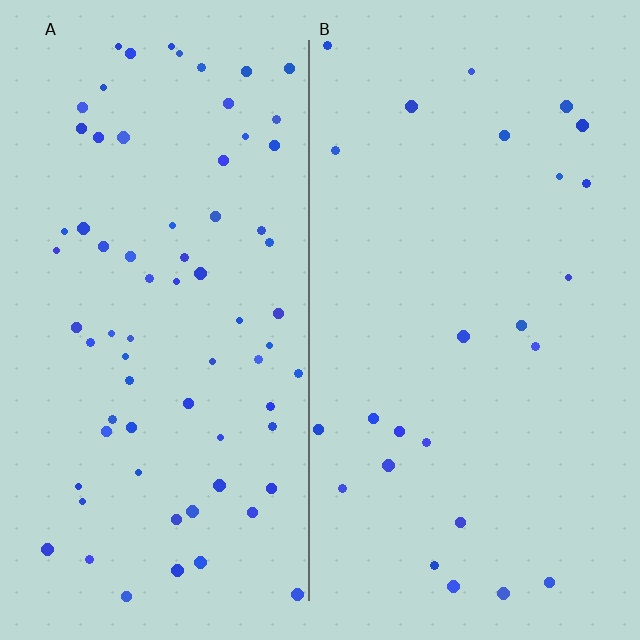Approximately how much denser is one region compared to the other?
Approximately 2.8× — region A over region B.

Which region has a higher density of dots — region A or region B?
A (the left).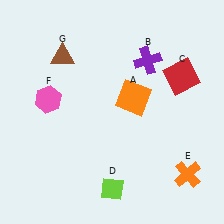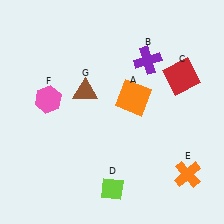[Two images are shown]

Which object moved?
The brown triangle (G) moved down.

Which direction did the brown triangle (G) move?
The brown triangle (G) moved down.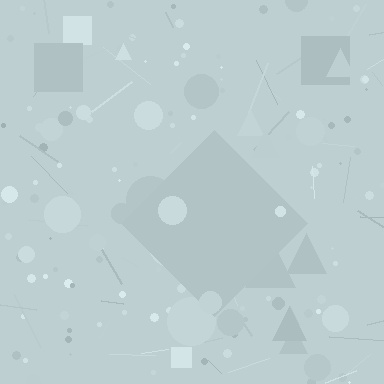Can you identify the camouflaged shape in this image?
The camouflaged shape is a diamond.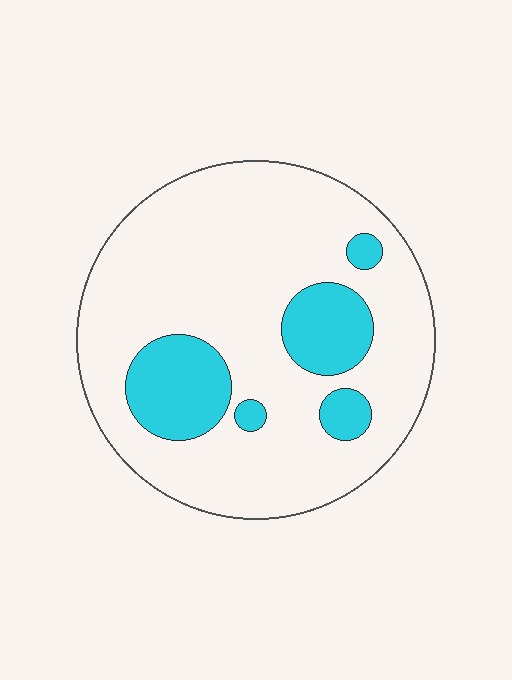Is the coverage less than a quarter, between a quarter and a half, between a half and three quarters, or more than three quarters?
Less than a quarter.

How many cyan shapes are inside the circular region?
5.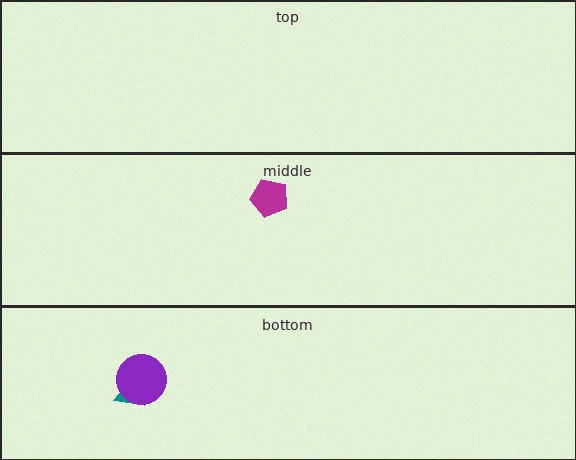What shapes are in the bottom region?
The teal triangle, the purple circle.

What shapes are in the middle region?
The magenta pentagon.